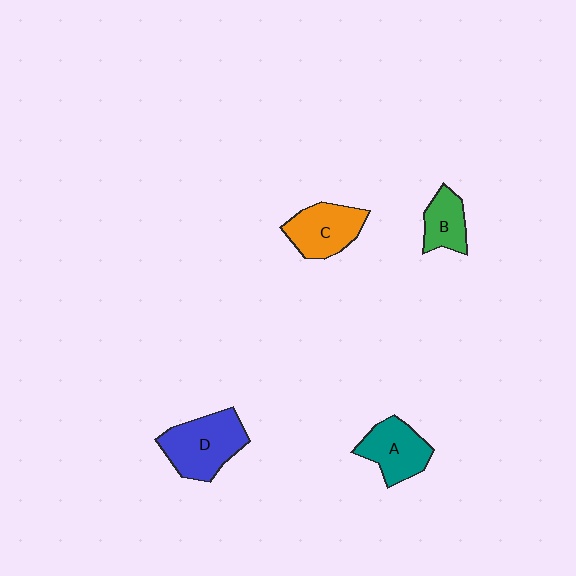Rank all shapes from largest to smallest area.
From largest to smallest: D (blue), C (orange), A (teal), B (green).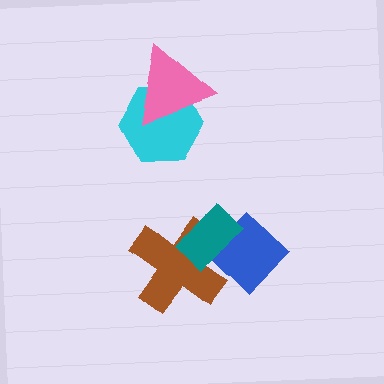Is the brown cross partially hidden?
Yes, it is partially covered by another shape.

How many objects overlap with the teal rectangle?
2 objects overlap with the teal rectangle.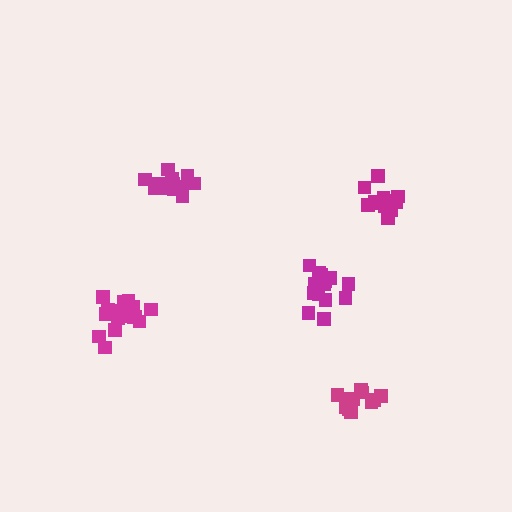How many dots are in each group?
Group 1: 13 dots, Group 2: 18 dots, Group 3: 12 dots, Group 4: 15 dots, Group 5: 12 dots (70 total).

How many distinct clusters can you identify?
There are 5 distinct clusters.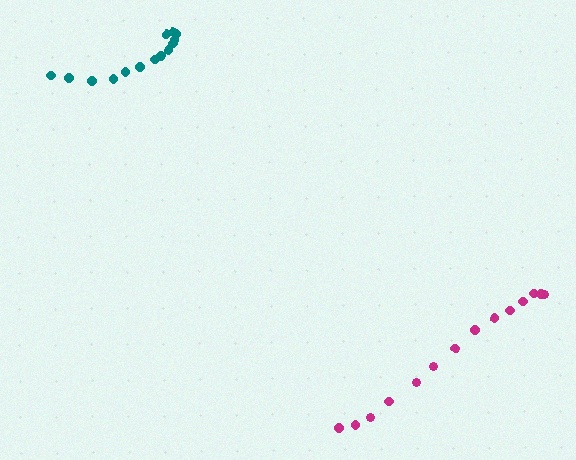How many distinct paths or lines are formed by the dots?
There are 2 distinct paths.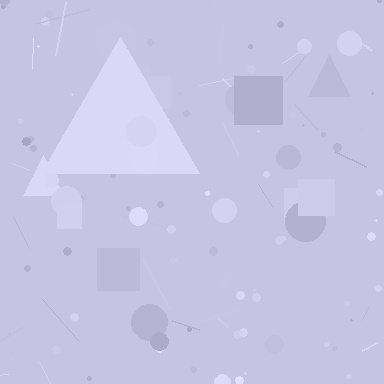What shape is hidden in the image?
A triangle is hidden in the image.